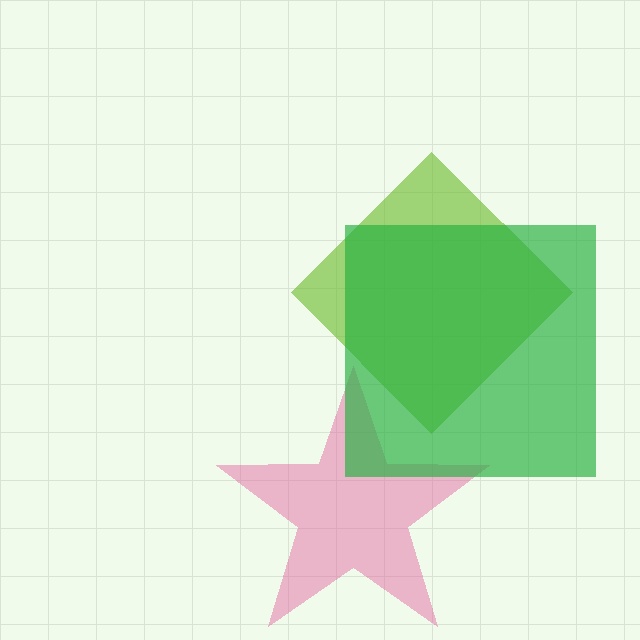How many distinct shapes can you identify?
There are 3 distinct shapes: a pink star, a lime diamond, a green square.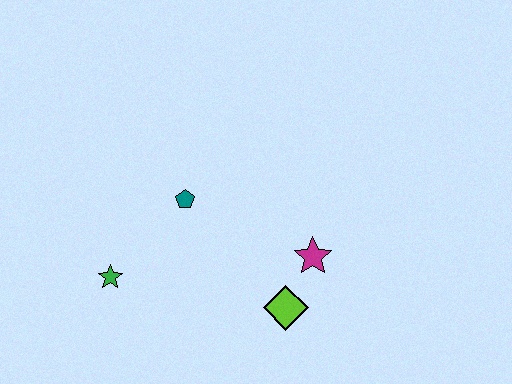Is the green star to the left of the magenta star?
Yes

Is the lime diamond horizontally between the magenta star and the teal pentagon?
Yes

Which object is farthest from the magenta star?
The green star is farthest from the magenta star.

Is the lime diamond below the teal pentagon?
Yes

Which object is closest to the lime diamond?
The magenta star is closest to the lime diamond.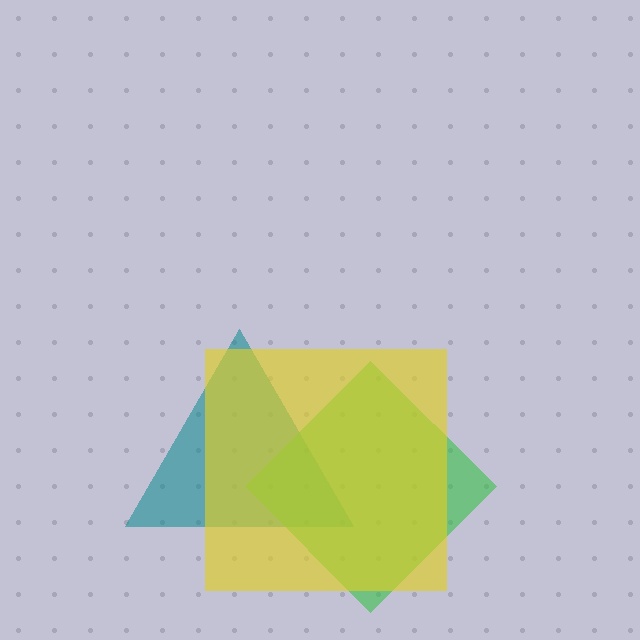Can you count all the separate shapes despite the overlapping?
Yes, there are 3 separate shapes.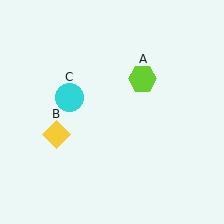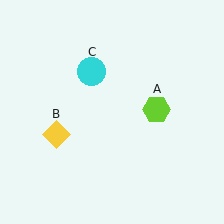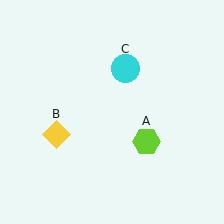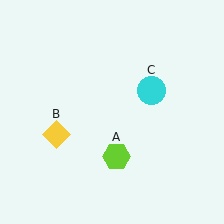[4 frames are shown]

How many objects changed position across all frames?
2 objects changed position: lime hexagon (object A), cyan circle (object C).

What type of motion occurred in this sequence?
The lime hexagon (object A), cyan circle (object C) rotated clockwise around the center of the scene.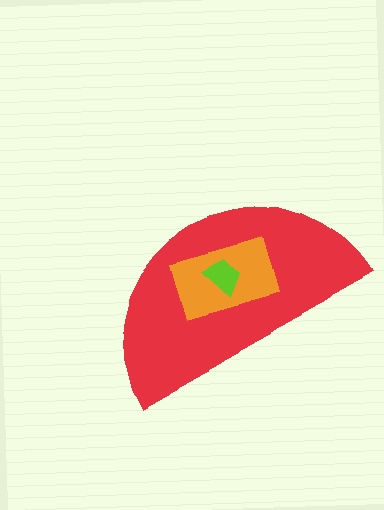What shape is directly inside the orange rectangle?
The lime trapezoid.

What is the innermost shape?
The lime trapezoid.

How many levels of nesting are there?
3.